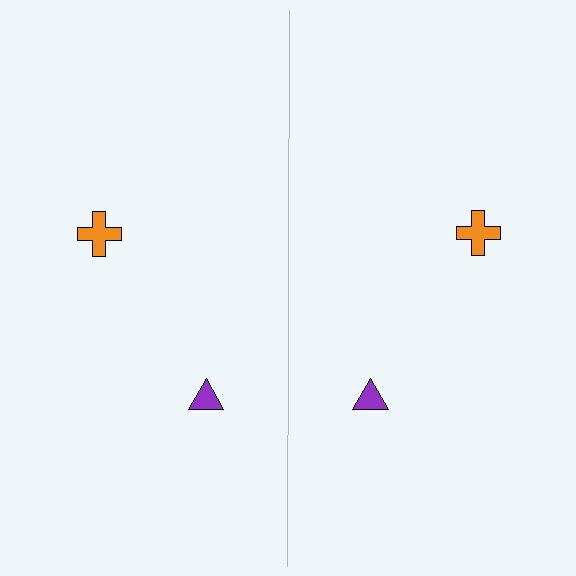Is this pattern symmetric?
Yes, this pattern has bilateral (reflection) symmetry.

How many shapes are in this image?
There are 4 shapes in this image.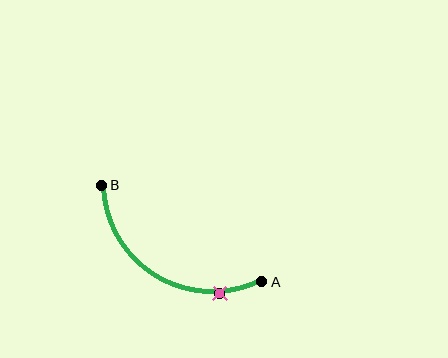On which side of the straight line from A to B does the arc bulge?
The arc bulges below the straight line connecting A and B.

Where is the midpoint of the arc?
The arc midpoint is the point on the curve farthest from the straight line joining A and B. It sits below that line.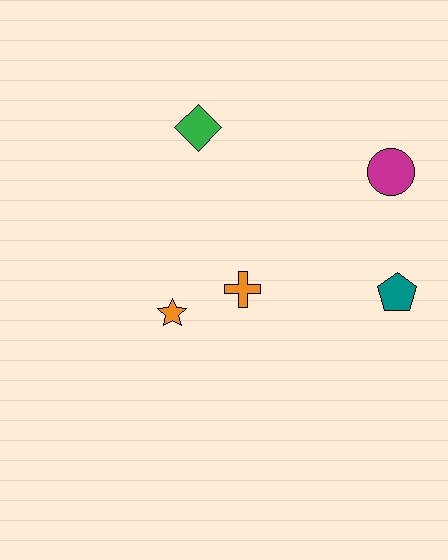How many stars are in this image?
There is 1 star.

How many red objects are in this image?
There are no red objects.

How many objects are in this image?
There are 5 objects.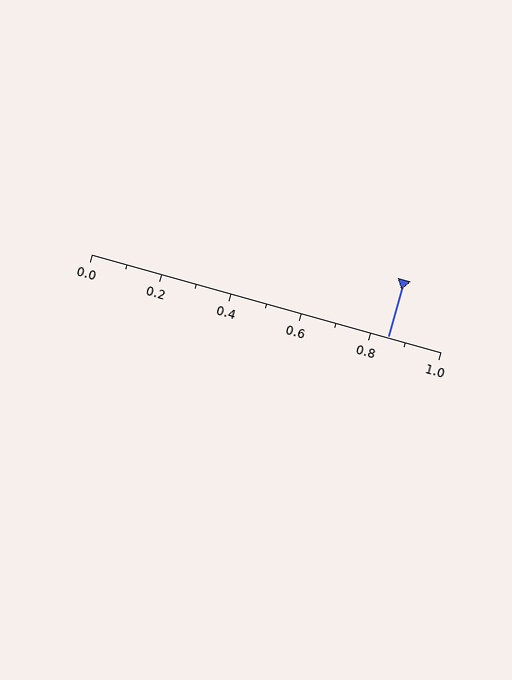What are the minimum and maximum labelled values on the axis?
The axis runs from 0.0 to 1.0.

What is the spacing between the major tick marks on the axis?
The major ticks are spaced 0.2 apart.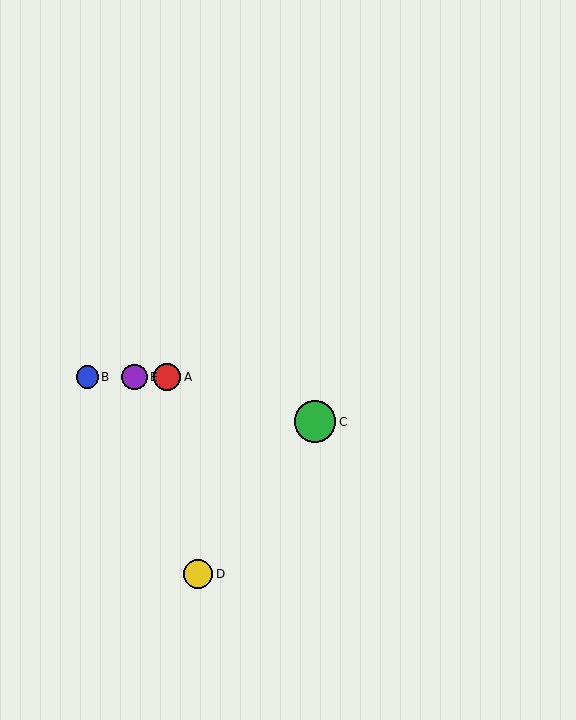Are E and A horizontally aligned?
Yes, both are at y≈377.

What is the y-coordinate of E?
Object E is at y≈377.